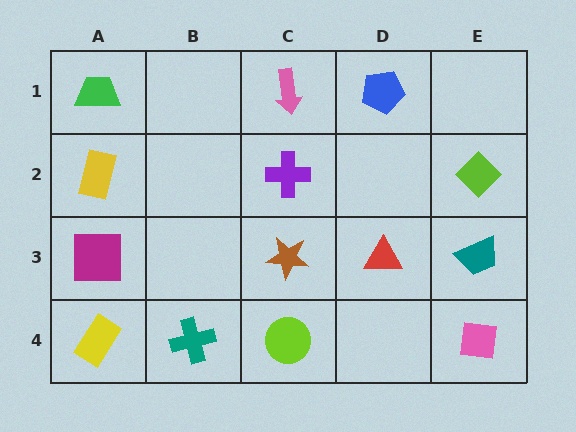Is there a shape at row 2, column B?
No, that cell is empty.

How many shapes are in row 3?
4 shapes.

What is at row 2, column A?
A yellow rectangle.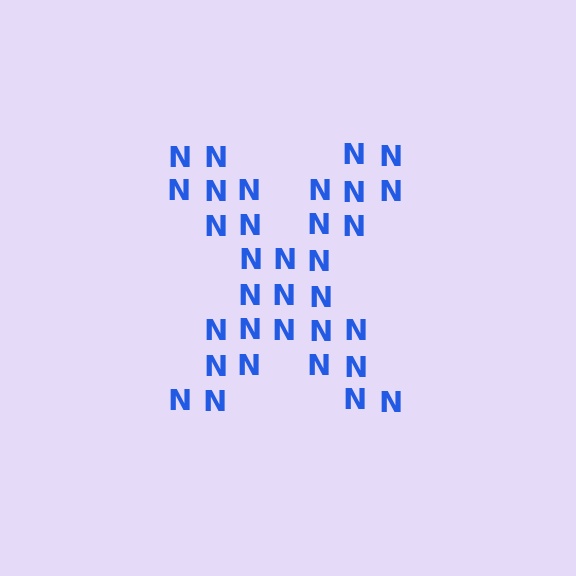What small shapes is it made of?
It is made of small letter N's.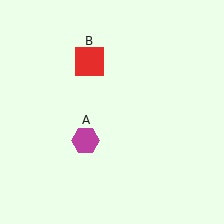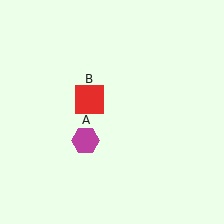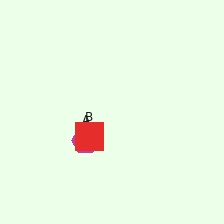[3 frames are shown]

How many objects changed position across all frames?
1 object changed position: red square (object B).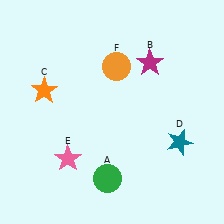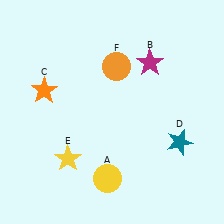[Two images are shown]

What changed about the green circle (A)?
In Image 1, A is green. In Image 2, it changed to yellow.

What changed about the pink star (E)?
In Image 1, E is pink. In Image 2, it changed to yellow.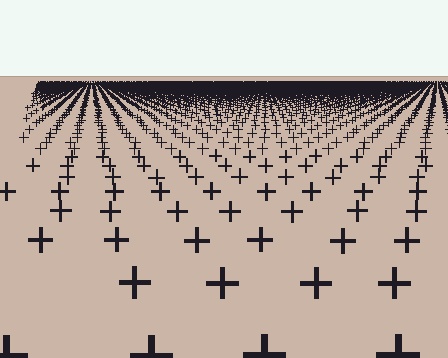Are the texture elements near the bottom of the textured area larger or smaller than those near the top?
Larger. Near the bottom, elements are closer to the viewer and appear at a bigger on-screen size.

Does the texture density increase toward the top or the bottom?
Density increases toward the top.